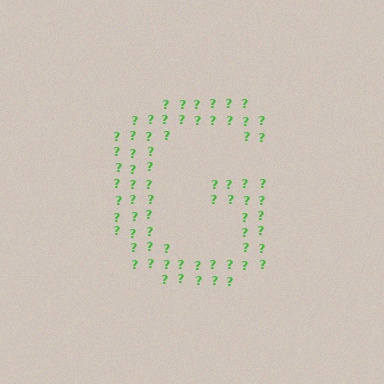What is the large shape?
The large shape is the letter G.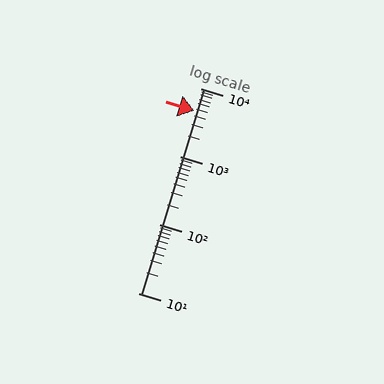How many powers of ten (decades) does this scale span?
The scale spans 3 decades, from 10 to 10000.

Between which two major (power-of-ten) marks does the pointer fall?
The pointer is between 1000 and 10000.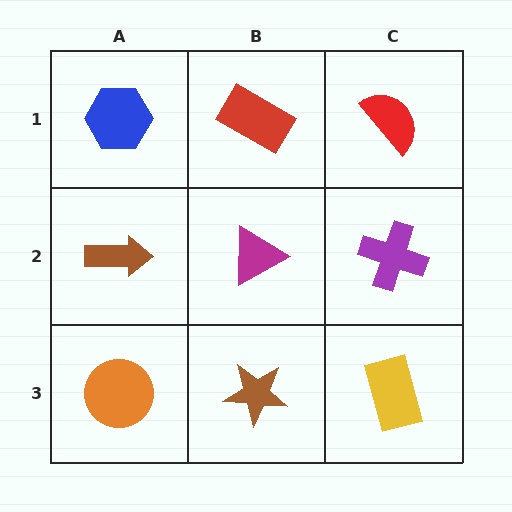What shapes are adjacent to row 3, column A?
A brown arrow (row 2, column A), a brown star (row 3, column B).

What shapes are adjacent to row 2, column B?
A red rectangle (row 1, column B), a brown star (row 3, column B), a brown arrow (row 2, column A), a purple cross (row 2, column C).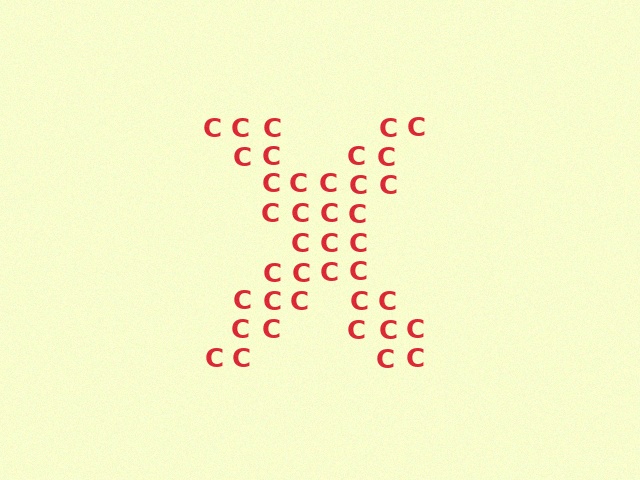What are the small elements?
The small elements are letter C's.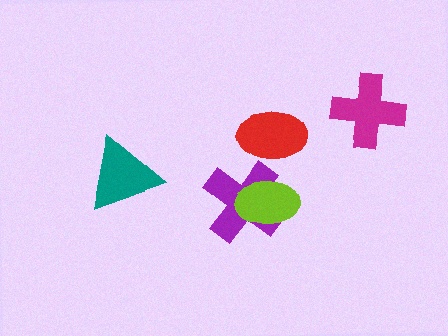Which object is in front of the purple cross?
The lime ellipse is in front of the purple cross.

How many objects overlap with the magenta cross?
0 objects overlap with the magenta cross.